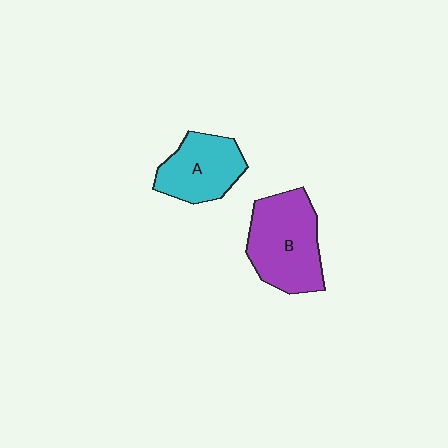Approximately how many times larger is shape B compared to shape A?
Approximately 1.3 times.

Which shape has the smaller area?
Shape A (cyan).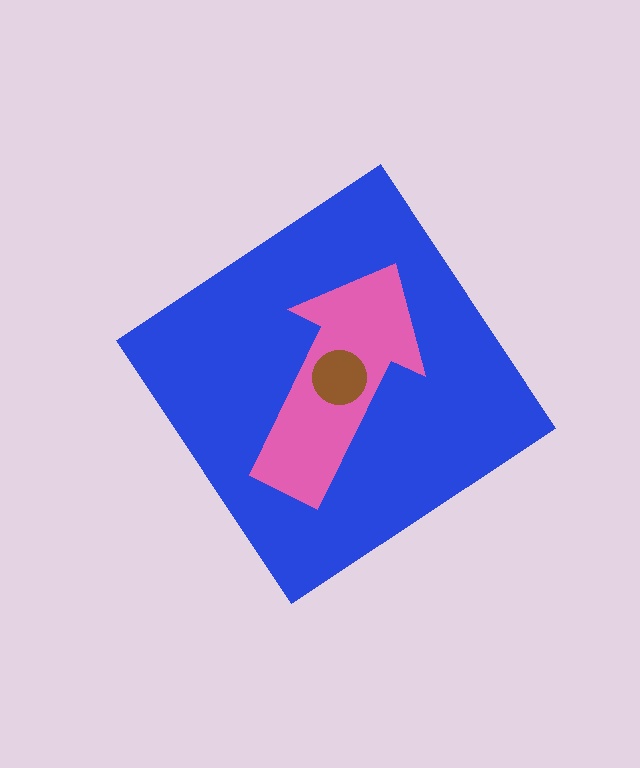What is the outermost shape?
The blue diamond.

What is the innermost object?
The brown circle.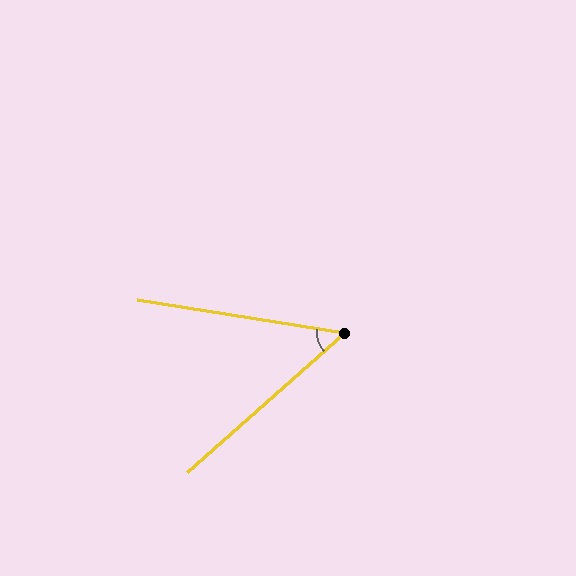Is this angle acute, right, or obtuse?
It is acute.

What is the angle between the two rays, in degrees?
Approximately 51 degrees.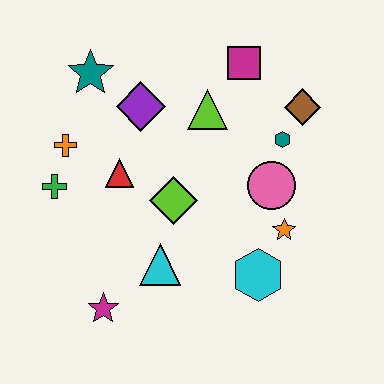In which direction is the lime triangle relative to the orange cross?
The lime triangle is to the right of the orange cross.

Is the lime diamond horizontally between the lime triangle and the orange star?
No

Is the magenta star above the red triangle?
No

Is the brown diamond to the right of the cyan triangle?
Yes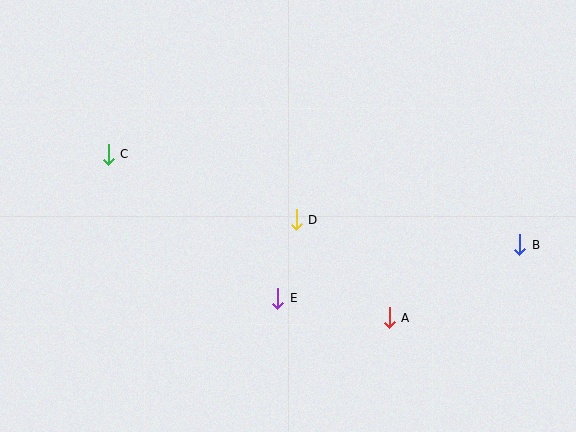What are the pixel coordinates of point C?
Point C is at (108, 154).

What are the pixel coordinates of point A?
Point A is at (389, 318).